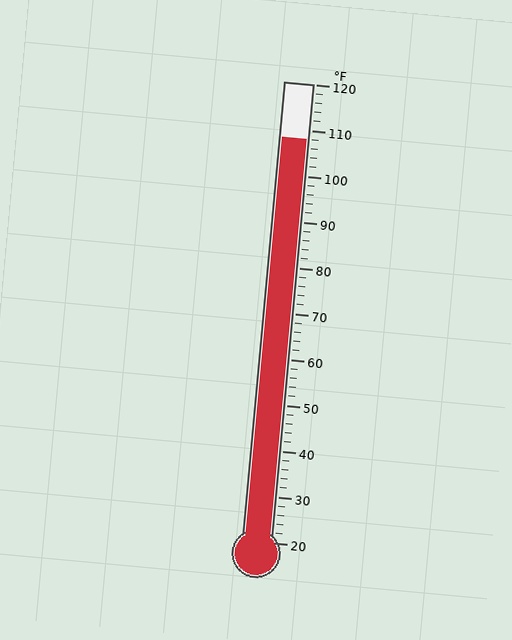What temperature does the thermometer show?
The thermometer shows approximately 108°F.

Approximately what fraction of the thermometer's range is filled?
The thermometer is filled to approximately 90% of its range.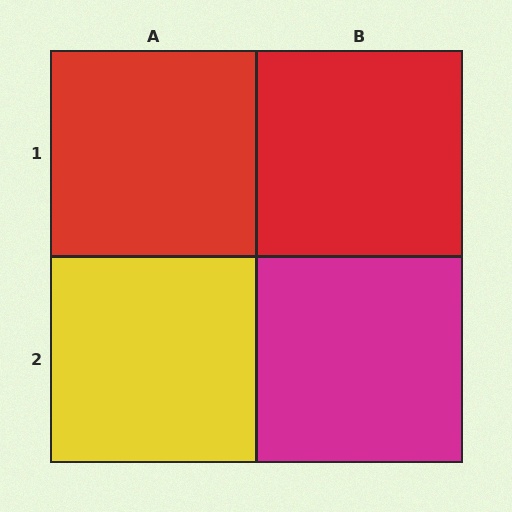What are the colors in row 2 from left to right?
Yellow, magenta.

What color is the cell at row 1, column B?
Red.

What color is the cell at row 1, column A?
Red.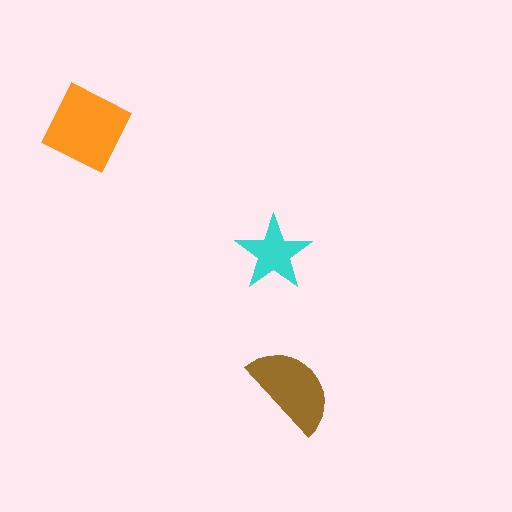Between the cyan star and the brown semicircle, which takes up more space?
The brown semicircle.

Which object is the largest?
The orange square.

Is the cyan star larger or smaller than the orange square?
Smaller.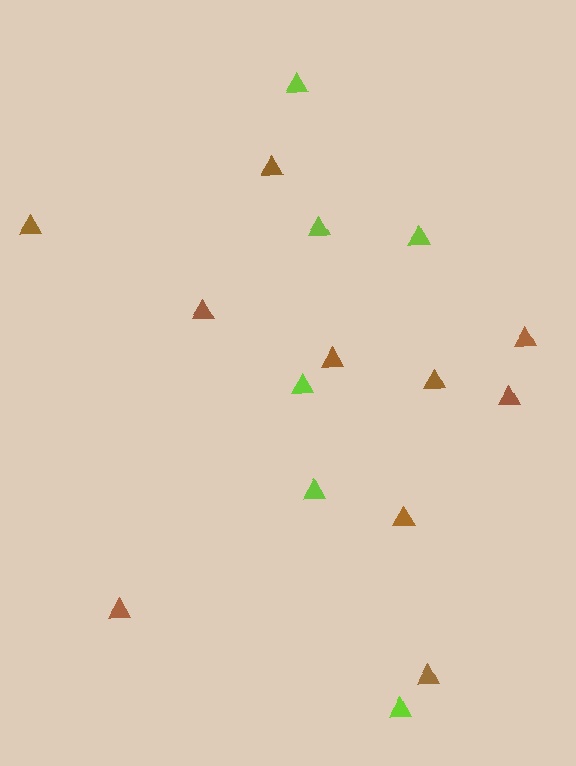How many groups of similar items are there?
There are 2 groups: one group of brown triangles (10) and one group of lime triangles (6).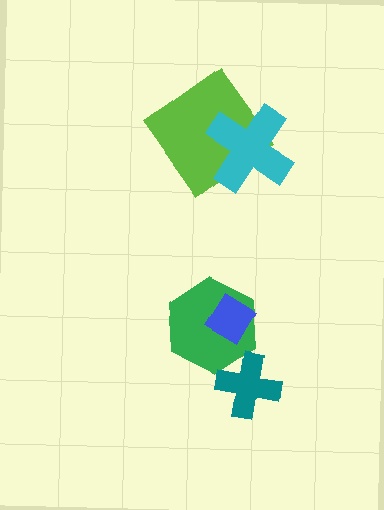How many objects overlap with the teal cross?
1 object overlaps with the teal cross.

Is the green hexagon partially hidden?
Yes, it is partially covered by another shape.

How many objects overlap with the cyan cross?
1 object overlaps with the cyan cross.